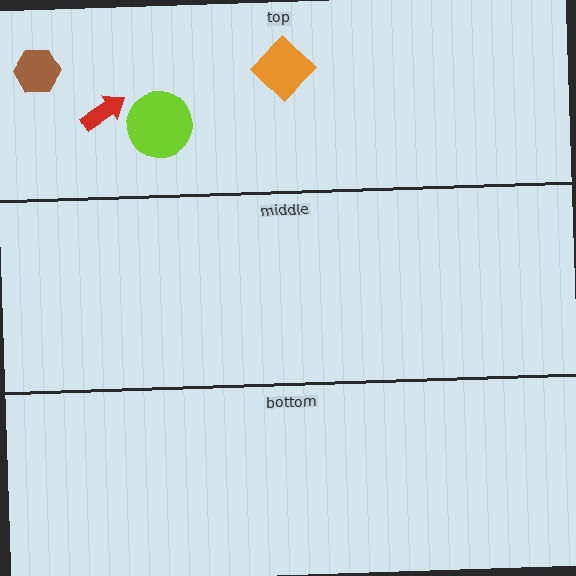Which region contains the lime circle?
The top region.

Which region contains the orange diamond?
The top region.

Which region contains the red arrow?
The top region.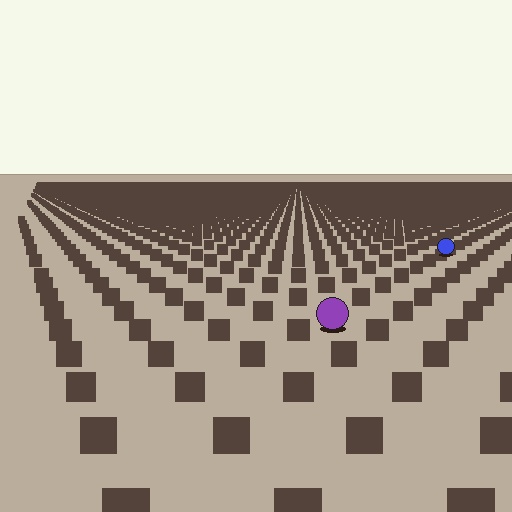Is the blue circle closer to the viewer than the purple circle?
No. The purple circle is closer — you can tell from the texture gradient: the ground texture is coarser near it.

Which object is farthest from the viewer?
The blue circle is farthest from the viewer. It appears smaller and the ground texture around it is denser.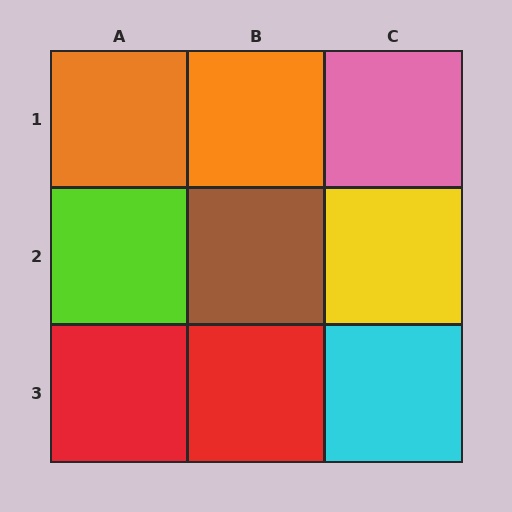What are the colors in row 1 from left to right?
Orange, orange, pink.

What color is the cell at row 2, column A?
Lime.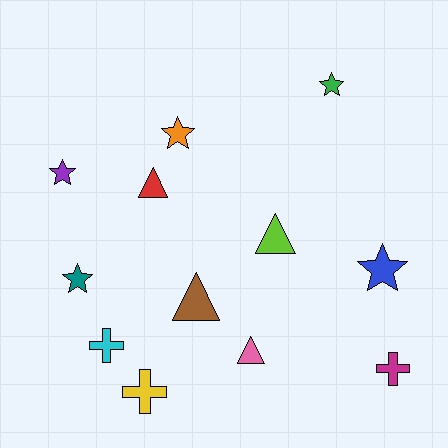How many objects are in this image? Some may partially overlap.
There are 12 objects.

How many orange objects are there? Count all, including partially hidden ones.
There is 1 orange object.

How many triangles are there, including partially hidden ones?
There are 4 triangles.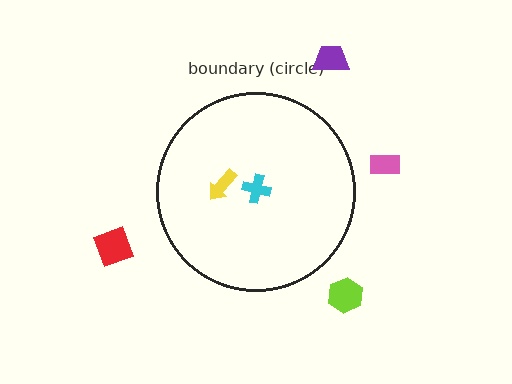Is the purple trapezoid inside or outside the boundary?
Outside.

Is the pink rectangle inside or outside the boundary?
Outside.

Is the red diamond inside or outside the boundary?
Outside.